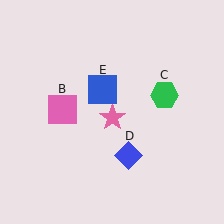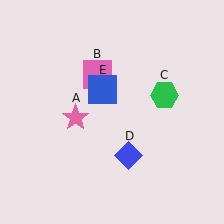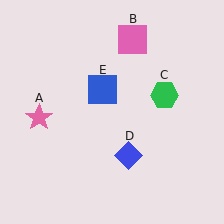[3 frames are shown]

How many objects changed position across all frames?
2 objects changed position: pink star (object A), pink square (object B).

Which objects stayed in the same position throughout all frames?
Green hexagon (object C) and blue diamond (object D) and blue square (object E) remained stationary.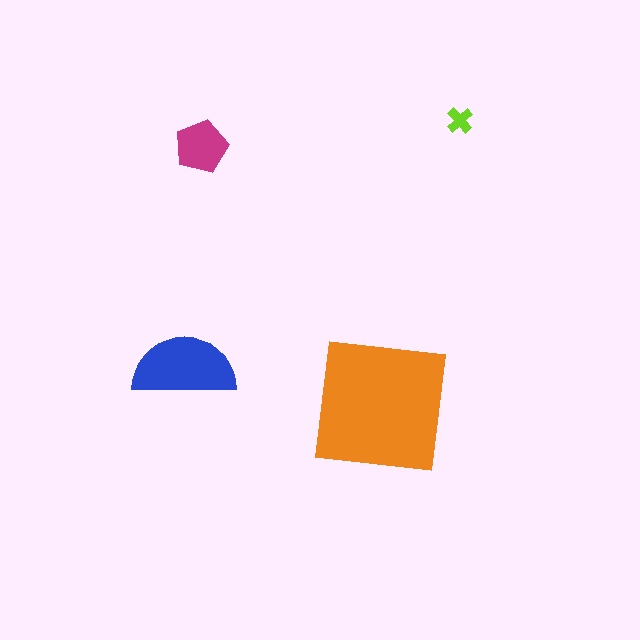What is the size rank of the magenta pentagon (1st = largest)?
3rd.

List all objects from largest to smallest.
The orange square, the blue semicircle, the magenta pentagon, the lime cross.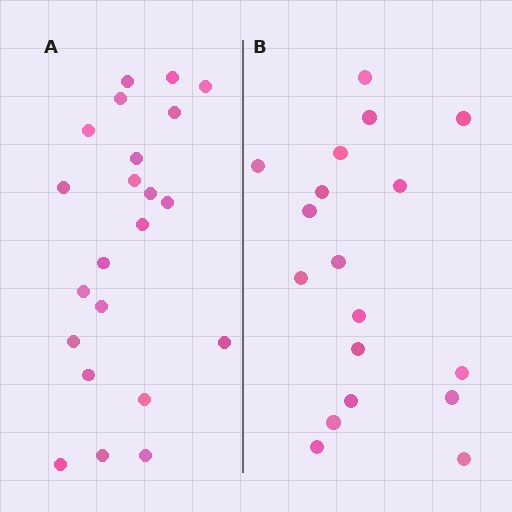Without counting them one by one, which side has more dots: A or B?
Region A (the left region) has more dots.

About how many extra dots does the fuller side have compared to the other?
Region A has about 4 more dots than region B.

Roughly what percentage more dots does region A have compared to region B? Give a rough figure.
About 20% more.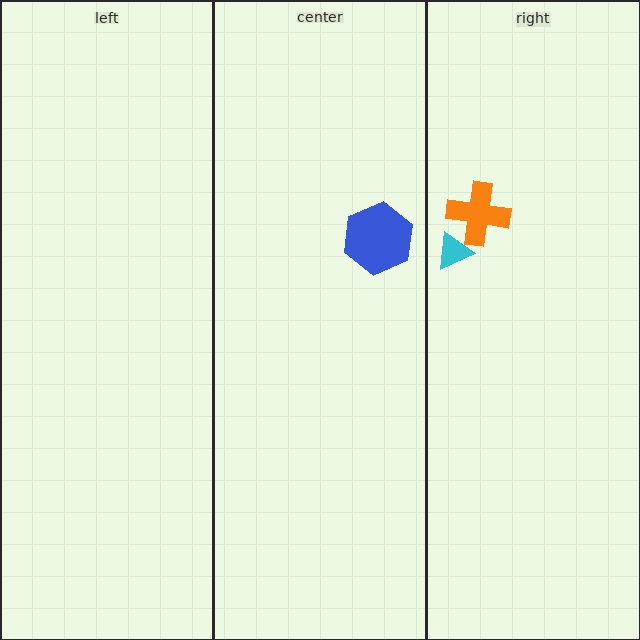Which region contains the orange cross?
The right region.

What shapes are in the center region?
The blue hexagon.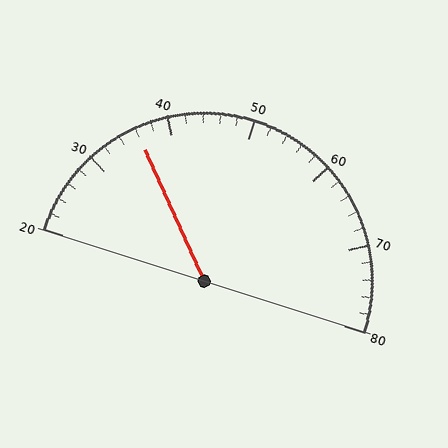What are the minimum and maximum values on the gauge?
The gauge ranges from 20 to 80.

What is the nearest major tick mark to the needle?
The nearest major tick mark is 40.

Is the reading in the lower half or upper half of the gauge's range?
The reading is in the lower half of the range (20 to 80).